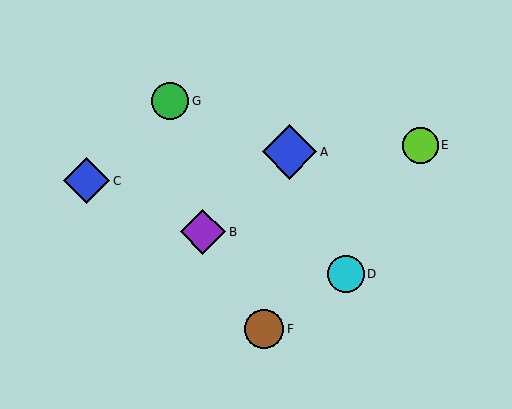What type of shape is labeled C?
Shape C is a blue diamond.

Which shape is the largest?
The blue diamond (labeled A) is the largest.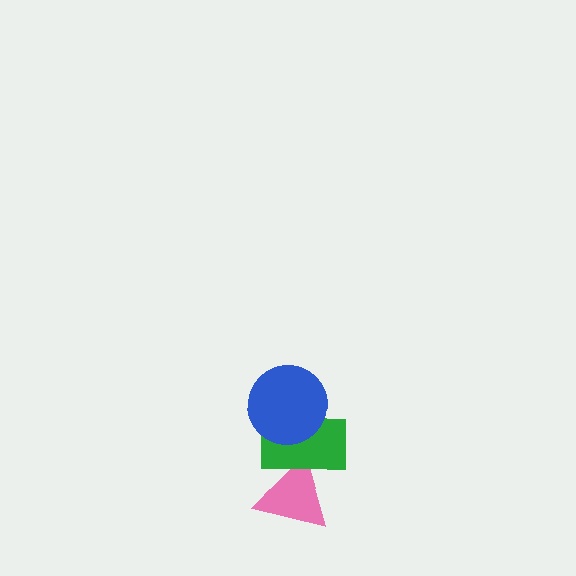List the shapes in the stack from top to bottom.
From top to bottom: the blue circle, the green rectangle, the pink triangle.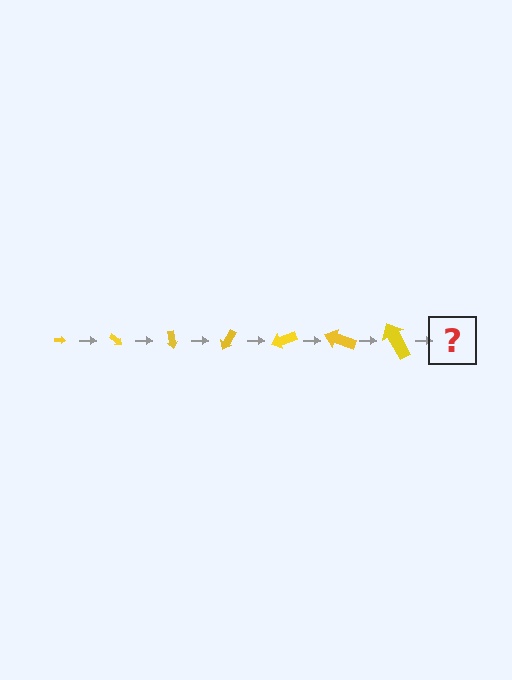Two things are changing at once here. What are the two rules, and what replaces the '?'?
The two rules are that the arrow grows larger each step and it rotates 40 degrees each step. The '?' should be an arrow, larger than the previous one and rotated 280 degrees from the start.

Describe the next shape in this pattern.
It should be an arrow, larger than the previous one and rotated 280 degrees from the start.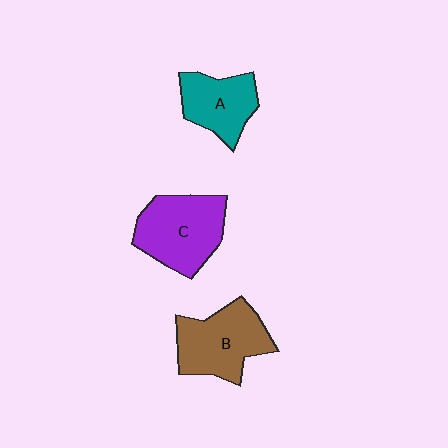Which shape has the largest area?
Shape C (purple).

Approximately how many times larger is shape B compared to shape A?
Approximately 1.3 times.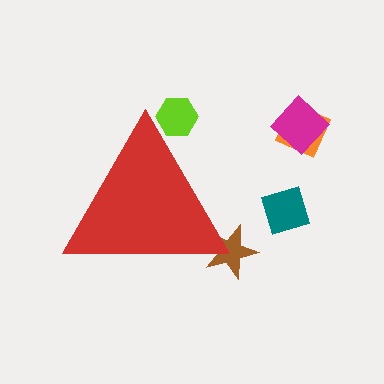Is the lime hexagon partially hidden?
Yes, the lime hexagon is partially hidden behind the red triangle.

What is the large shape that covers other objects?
A red triangle.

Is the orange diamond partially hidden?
No, the orange diamond is fully visible.